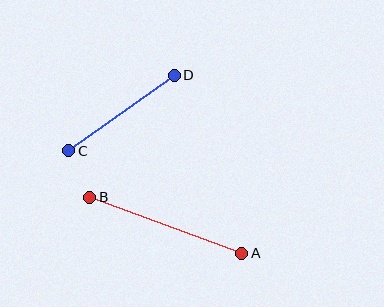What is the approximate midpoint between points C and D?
The midpoint is at approximately (122, 113) pixels.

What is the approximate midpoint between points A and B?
The midpoint is at approximately (166, 225) pixels.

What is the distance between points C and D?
The distance is approximately 129 pixels.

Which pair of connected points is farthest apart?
Points A and B are farthest apart.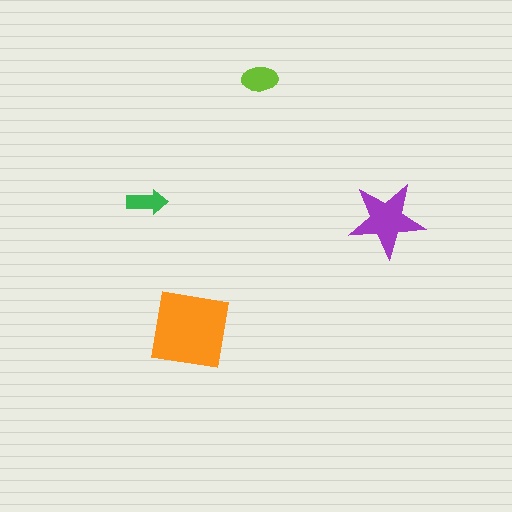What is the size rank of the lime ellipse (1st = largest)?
3rd.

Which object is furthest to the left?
The green arrow is leftmost.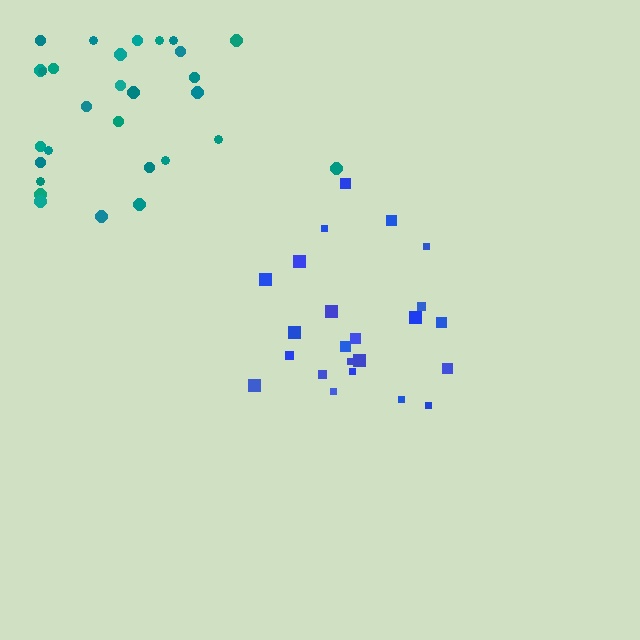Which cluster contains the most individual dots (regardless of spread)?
Teal (29).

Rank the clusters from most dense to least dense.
teal, blue.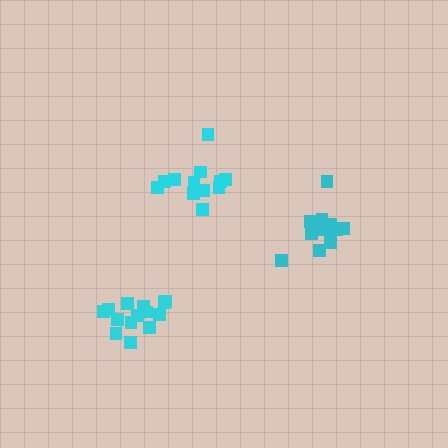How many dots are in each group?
Group 1: 13 dots, Group 2: 14 dots, Group 3: 13 dots (40 total).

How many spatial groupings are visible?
There are 3 spatial groupings.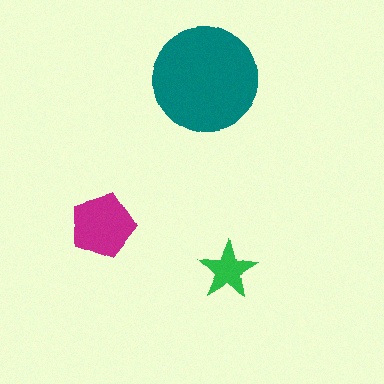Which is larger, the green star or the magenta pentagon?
The magenta pentagon.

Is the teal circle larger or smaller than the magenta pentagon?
Larger.